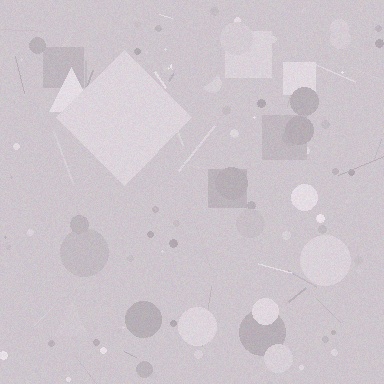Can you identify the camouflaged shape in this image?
The camouflaged shape is a diamond.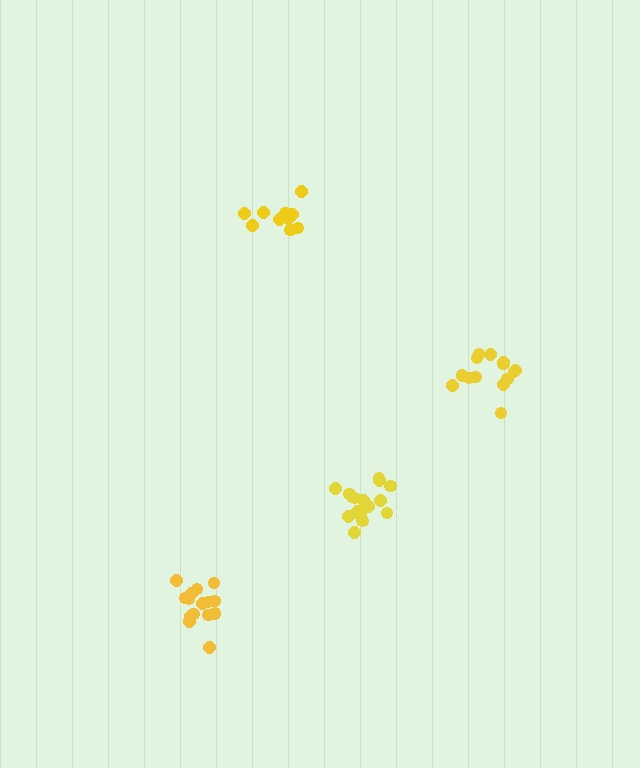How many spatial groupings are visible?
There are 4 spatial groupings.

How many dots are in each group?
Group 1: 11 dots, Group 2: 14 dots, Group 3: 16 dots, Group 4: 15 dots (56 total).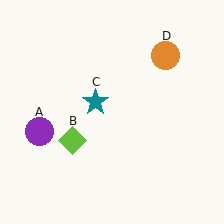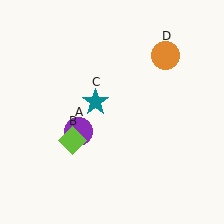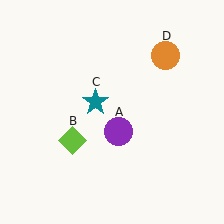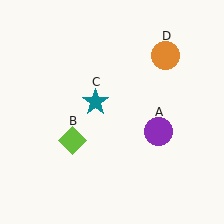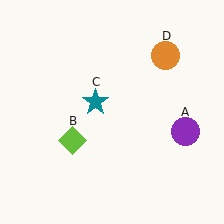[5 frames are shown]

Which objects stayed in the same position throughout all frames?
Lime diamond (object B) and teal star (object C) and orange circle (object D) remained stationary.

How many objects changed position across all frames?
1 object changed position: purple circle (object A).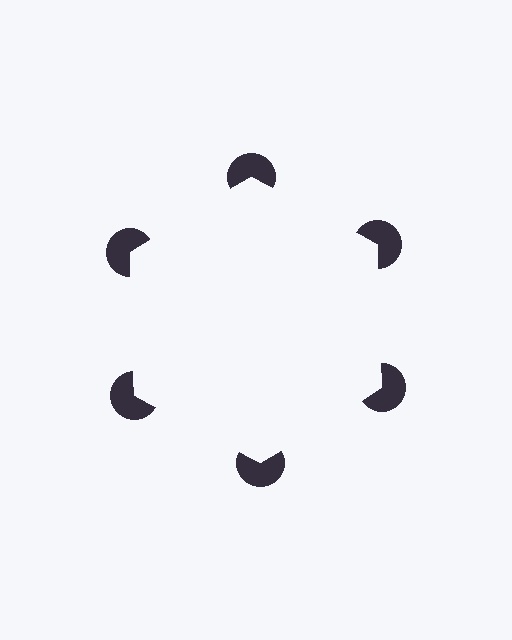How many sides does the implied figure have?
6 sides.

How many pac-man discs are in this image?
There are 6 — one at each vertex of the illusory hexagon.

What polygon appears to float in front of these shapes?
An illusory hexagon — its edges are inferred from the aligned wedge cuts in the pac-man discs, not physically drawn.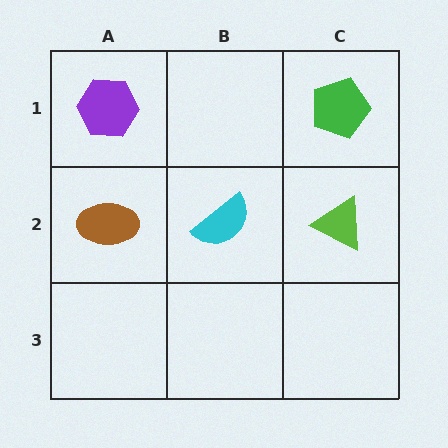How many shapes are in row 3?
0 shapes.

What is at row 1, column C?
A green pentagon.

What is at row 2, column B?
A cyan semicircle.